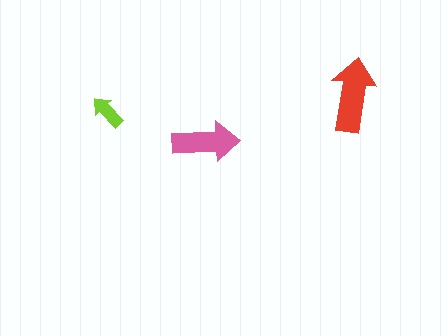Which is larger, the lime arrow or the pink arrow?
The pink one.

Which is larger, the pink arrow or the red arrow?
The red one.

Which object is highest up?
The red arrow is topmost.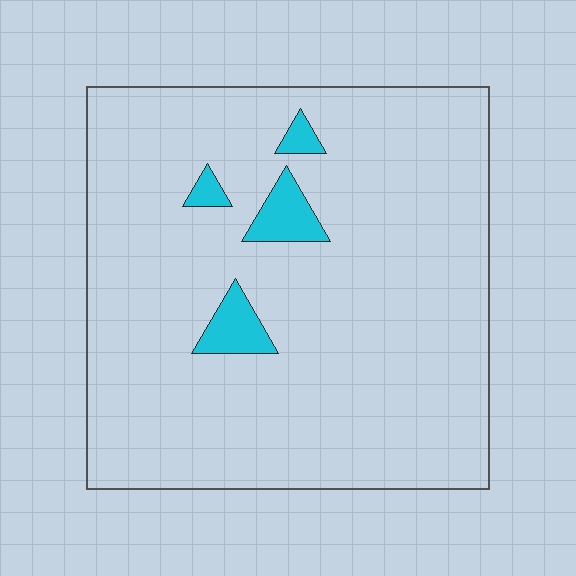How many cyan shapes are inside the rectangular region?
4.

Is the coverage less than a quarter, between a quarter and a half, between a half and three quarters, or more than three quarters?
Less than a quarter.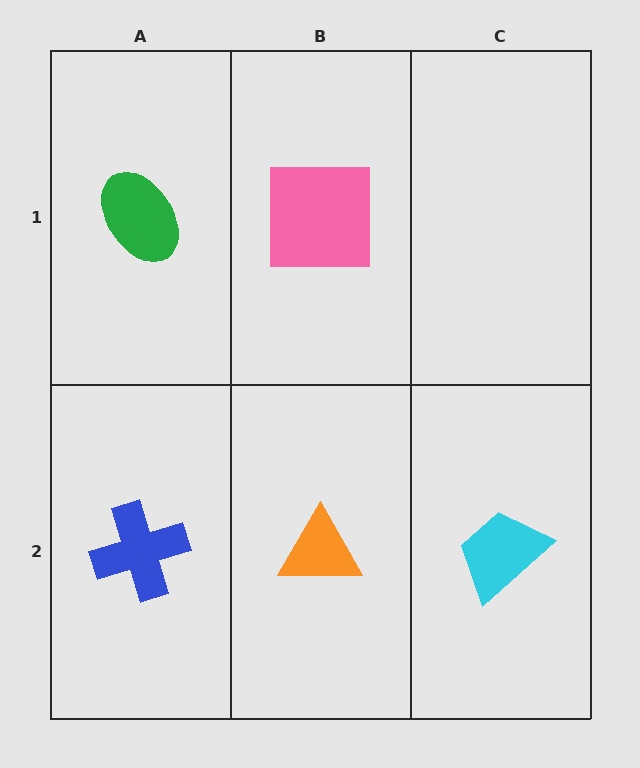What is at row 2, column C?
A cyan trapezoid.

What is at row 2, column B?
An orange triangle.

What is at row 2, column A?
A blue cross.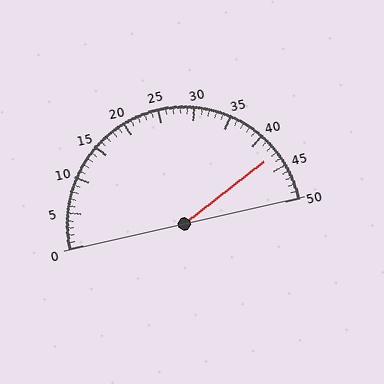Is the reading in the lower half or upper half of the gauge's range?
The reading is in the upper half of the range (0 to 50).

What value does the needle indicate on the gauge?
The needle indicates approximately 43.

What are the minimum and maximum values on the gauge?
The gauge ranges from 0 to 50.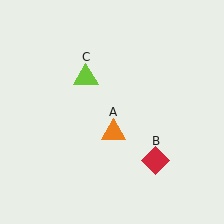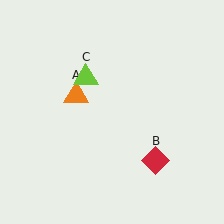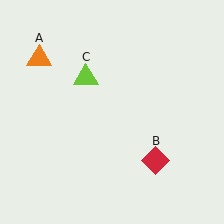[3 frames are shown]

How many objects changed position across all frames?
1 object changed position: orange triangle (object A).